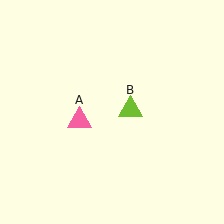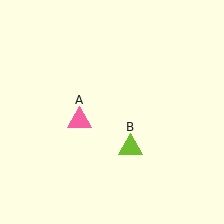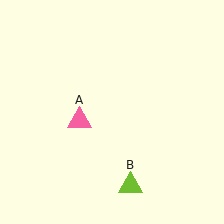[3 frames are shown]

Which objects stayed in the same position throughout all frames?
Pink triangle (object A) remained stationary.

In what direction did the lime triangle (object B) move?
The lime triangle (object B) moved down.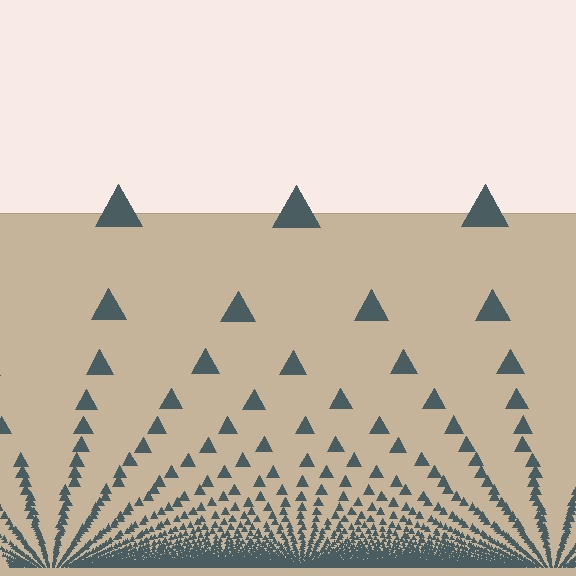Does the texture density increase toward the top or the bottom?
Density increases toward the bottom.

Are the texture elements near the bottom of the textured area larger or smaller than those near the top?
Smaller. The gradient is inverted — elements near the bottom are smaller and denser.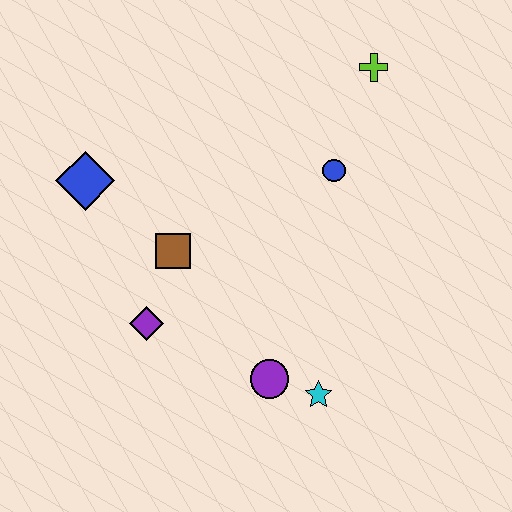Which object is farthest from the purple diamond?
The lime cross is farthest from the purple diamond.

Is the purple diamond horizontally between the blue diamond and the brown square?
Yes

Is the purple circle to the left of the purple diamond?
No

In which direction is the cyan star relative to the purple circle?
The cyan star is to the right of the purple circle.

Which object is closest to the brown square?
The purple diamond is closest to the brown square.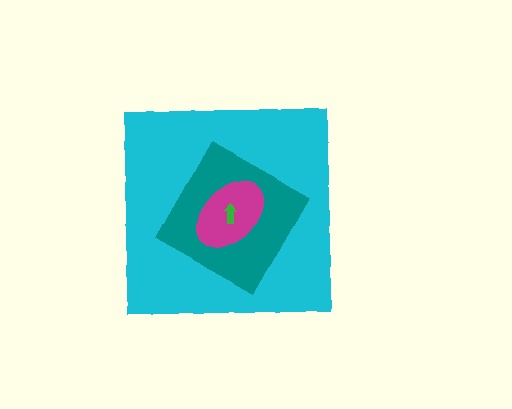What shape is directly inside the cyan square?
The teal square.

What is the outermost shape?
The cyan square.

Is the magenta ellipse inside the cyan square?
Yes.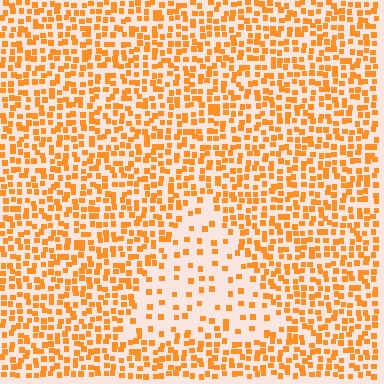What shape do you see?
I see a triangle.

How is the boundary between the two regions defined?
The boundary is defined by a change in element density (approximately 2.7x ratio). All elements are the same color, size, and shape.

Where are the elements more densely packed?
The elements are more densely packed outside the triangle boundary.